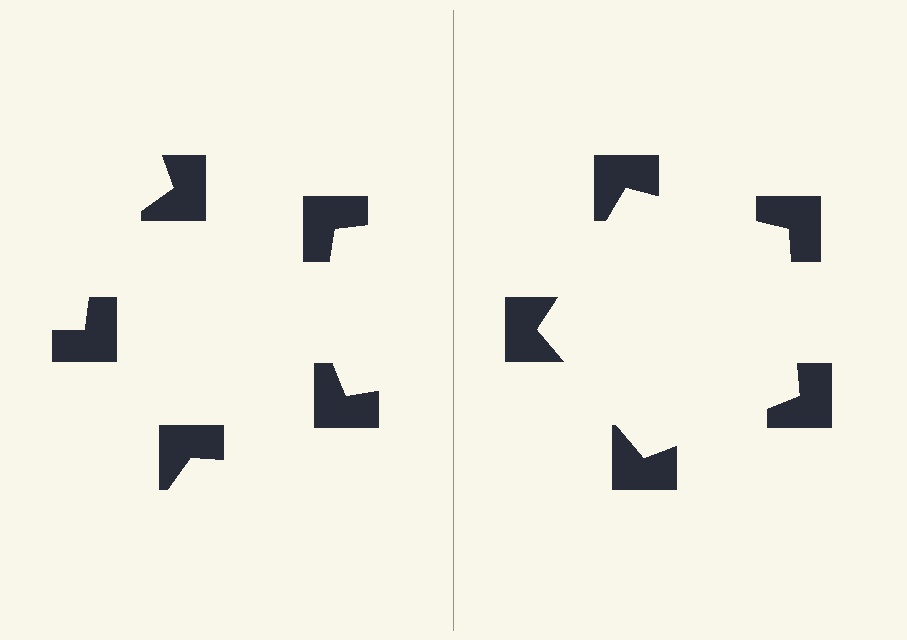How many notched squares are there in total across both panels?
10 — 5 on each side.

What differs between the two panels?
The notched squares are positioned identically on both sides; only the wedge orientations differ. On the right they align to a pentagon; on the left they are misaligned.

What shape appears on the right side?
An illusory pentagon.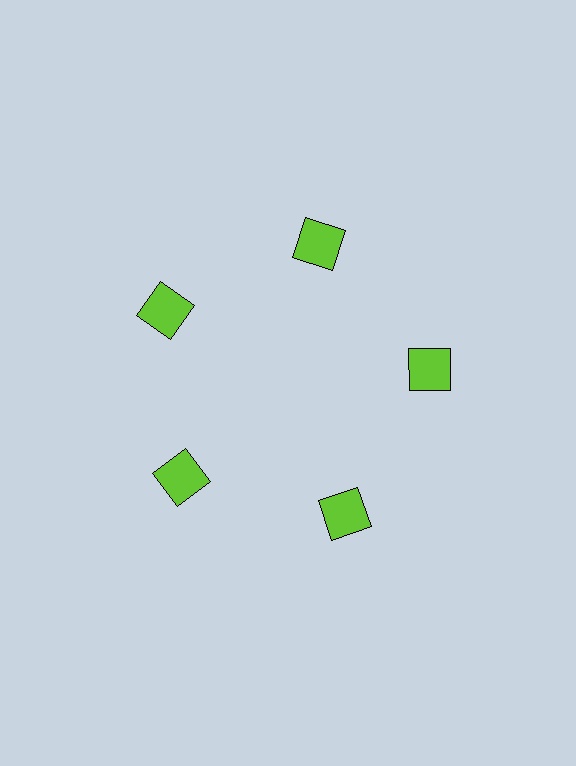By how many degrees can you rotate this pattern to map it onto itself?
The pattern maps onto itself every 72 degrees of rotation.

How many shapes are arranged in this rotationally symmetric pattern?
There are 5 shapes, arranged in 5 groups of 1.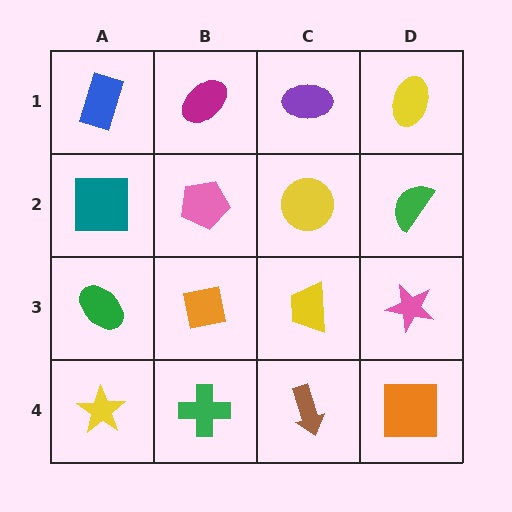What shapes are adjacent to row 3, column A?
A teal square (row 2, column A), a yellow star (row 4, column A), an orange square (row 3, column B).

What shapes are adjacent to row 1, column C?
A yellow circle (row 2, column C), a magenta ellipse (row 1, column B), a yellow ellipse (row 1, column D).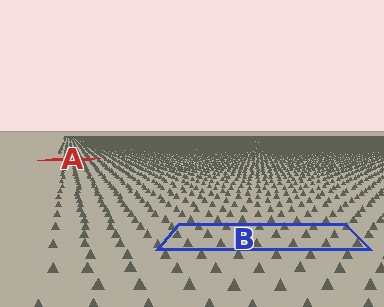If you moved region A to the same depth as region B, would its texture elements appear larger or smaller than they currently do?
They would appear larger. At a closer depth, the same texture elements are projected at a bigger on-screen size.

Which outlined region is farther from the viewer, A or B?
Region A is farther from the viewer — the texture elements inside it appear smaller and more densely packed.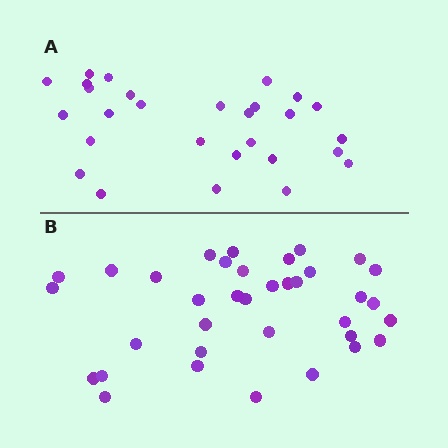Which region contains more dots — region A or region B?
Region B (the bottom region) has more dots.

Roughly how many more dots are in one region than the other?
Region B has roughly 8 or so more dots than region A.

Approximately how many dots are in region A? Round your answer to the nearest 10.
About 30 dots. (The exact count is 28, which rounds to 30.)